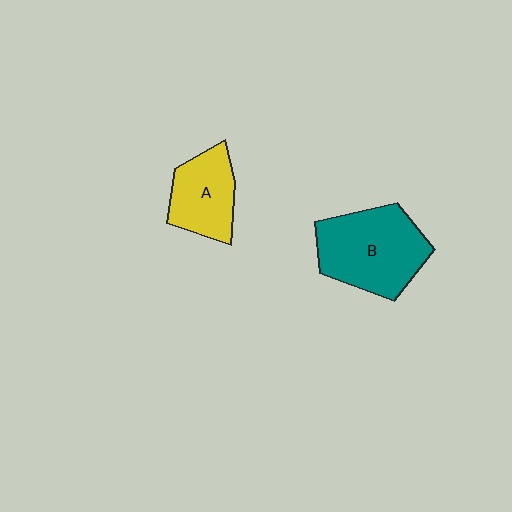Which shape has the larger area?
Shape B (teal).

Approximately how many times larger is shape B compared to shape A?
Approximately 1.6 times.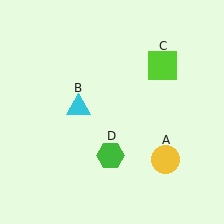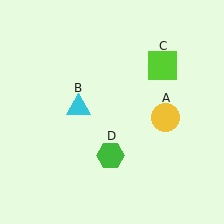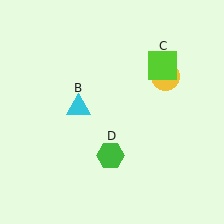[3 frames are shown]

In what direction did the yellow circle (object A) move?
The yellow circle (object A) moved up.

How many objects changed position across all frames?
1 object changed position: yellow circle (object A).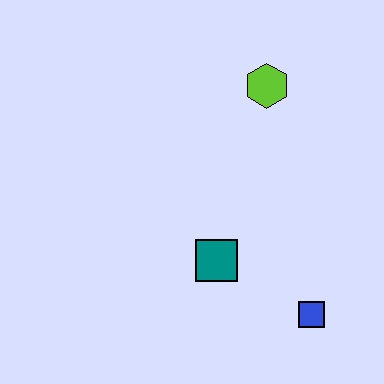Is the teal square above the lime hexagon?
No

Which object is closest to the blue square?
The teal square is closest to the blue square.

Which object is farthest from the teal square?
The lime hexagon is farthest from the teal square.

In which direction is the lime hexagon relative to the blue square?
The lime hexagon is above the blue square.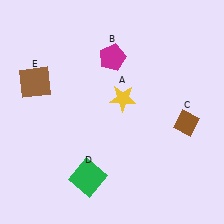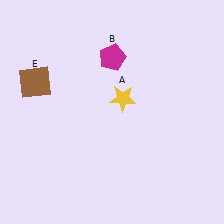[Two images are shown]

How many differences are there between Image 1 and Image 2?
There are 2 differences between the two images.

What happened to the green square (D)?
The green square (D) was removed in Image 2. It was in the bottom-left area of Image 1.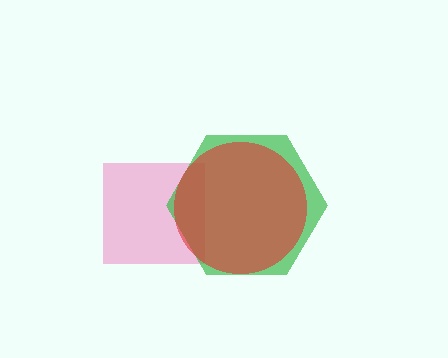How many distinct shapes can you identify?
There are 3 distinct shapes: a pink square, a green hexagon, a red circle.